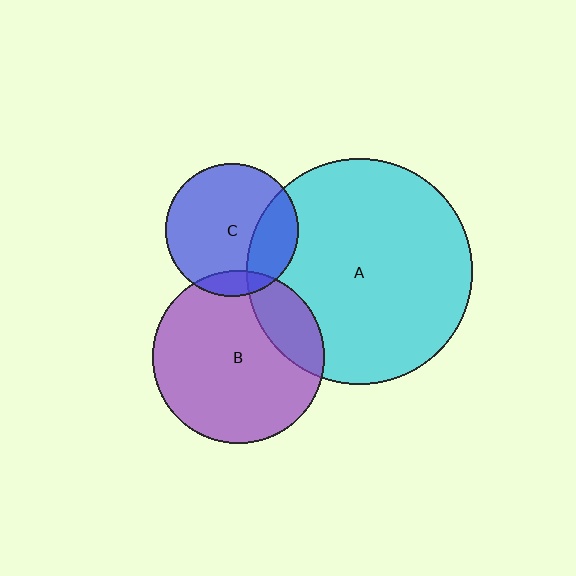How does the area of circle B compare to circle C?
Approximately 1.7 times.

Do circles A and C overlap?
Yes.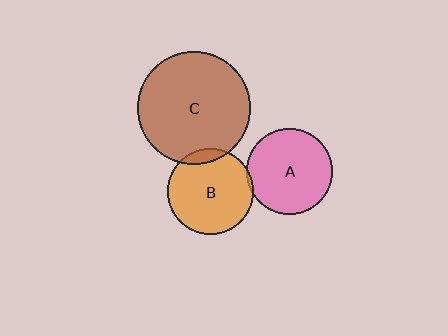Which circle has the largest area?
Circle C (brown).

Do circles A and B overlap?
Yes.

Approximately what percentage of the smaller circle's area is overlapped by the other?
Approximately 5%.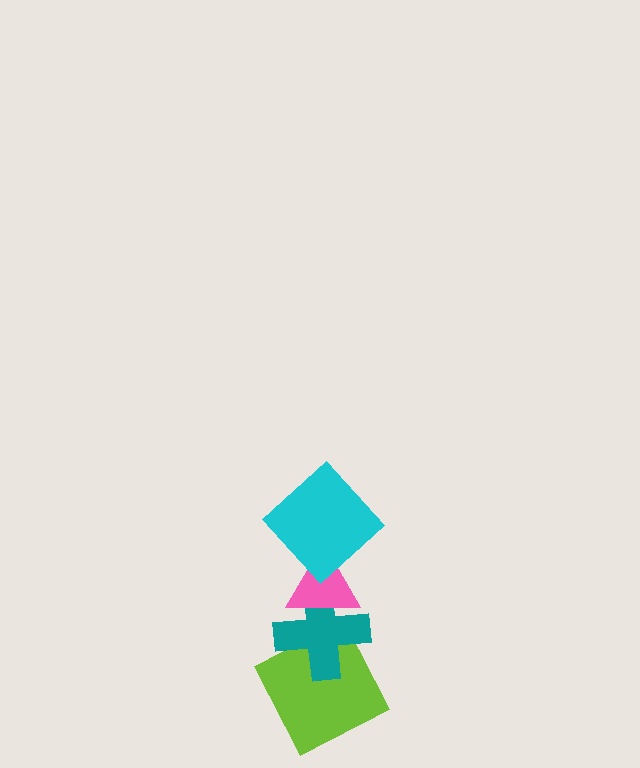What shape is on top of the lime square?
The teal cross is on top of the lime square.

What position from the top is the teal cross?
The teal cross is 3rd from the top.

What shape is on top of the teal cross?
The pink triangle is on top of the teal cross.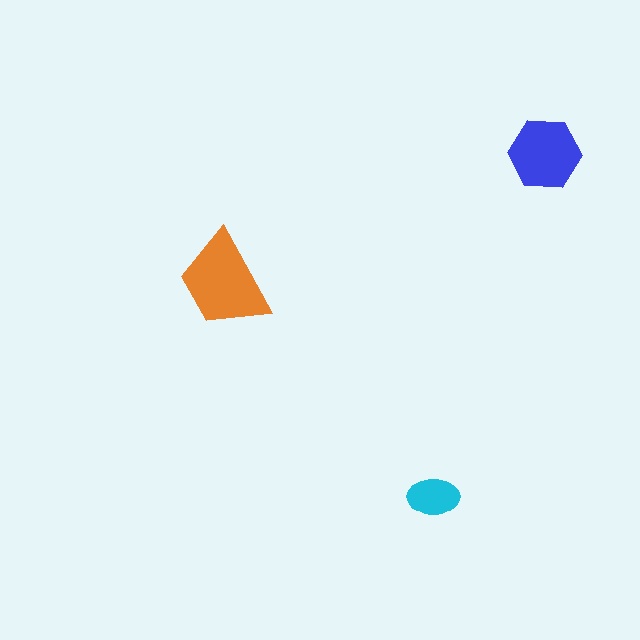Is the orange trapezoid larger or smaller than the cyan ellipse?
Larger.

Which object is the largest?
The orange trapezoid.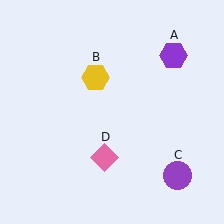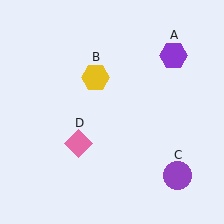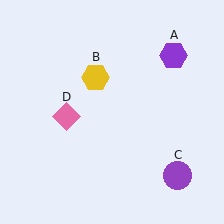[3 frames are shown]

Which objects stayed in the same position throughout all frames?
Purple hexagon (object A) and yellow hexagon (object B) and purple circle (object C) remained stationary.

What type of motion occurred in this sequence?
The pink diamond (object D) rotated clockwise around the center of the scene.